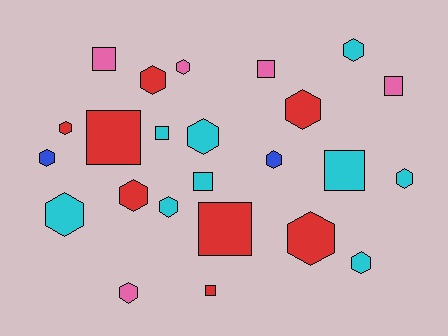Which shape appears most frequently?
Hexagon, with 15 objects.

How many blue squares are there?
There are no blue squares.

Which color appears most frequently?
Cyan, with 9 objects.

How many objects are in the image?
There are 24 objects.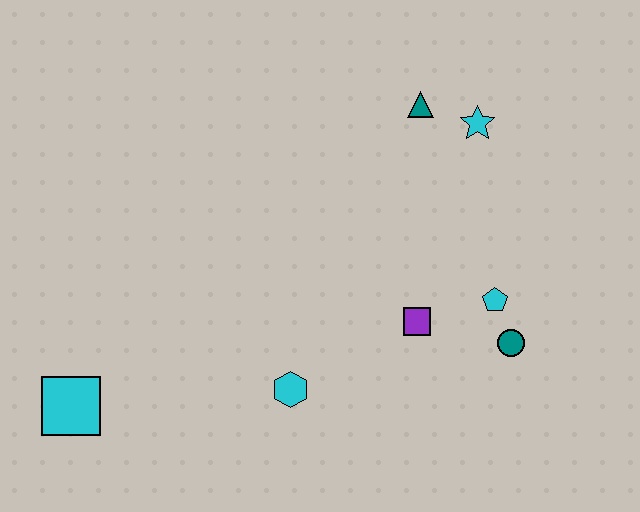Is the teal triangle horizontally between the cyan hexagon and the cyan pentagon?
Yes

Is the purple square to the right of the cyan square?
Yes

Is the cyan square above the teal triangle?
No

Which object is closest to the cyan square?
The cyan hexagon is closest to the cyan square.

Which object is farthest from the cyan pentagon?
The cyan square is farthest from the cyan pentagon.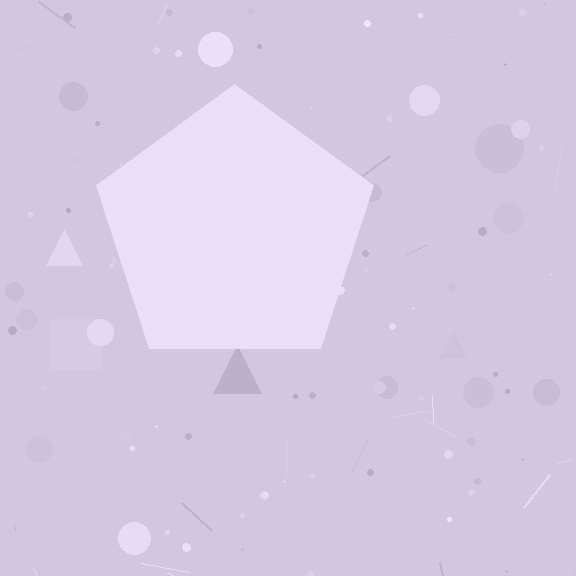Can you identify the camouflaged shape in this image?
The camouflaged shape is a pentagon.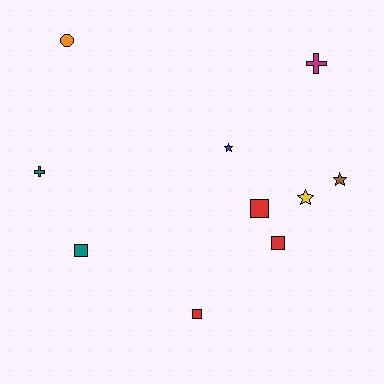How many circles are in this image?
There is 1 circle.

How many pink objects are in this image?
There are no pink objects.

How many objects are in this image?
There are 10 objects.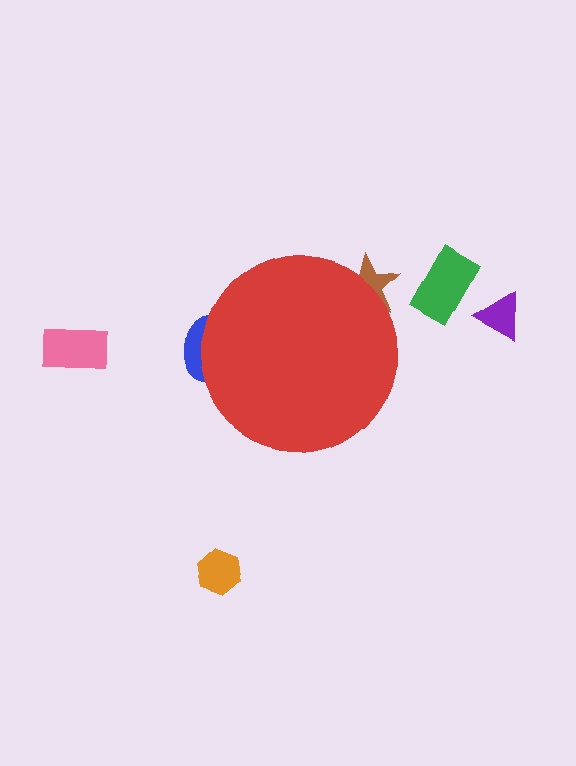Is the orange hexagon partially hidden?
No, the orange hexagon is fully visible.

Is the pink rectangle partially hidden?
No, the pink rectangle is fully visible.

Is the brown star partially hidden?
Yes, the brown star is partially hidden behind the red circle.